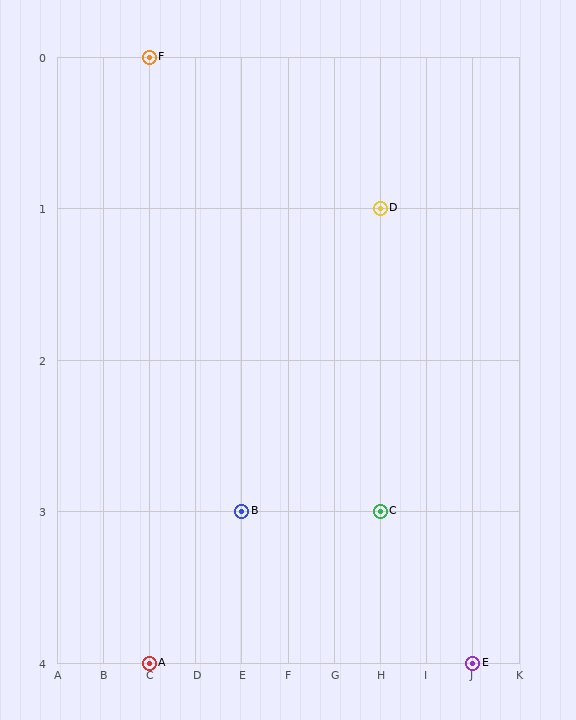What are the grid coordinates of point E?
Point E is at grid coordinates (J, 4).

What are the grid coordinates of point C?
Point C is at grid coordinates (H, 3).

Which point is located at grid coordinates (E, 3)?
Point B is at (E, 3).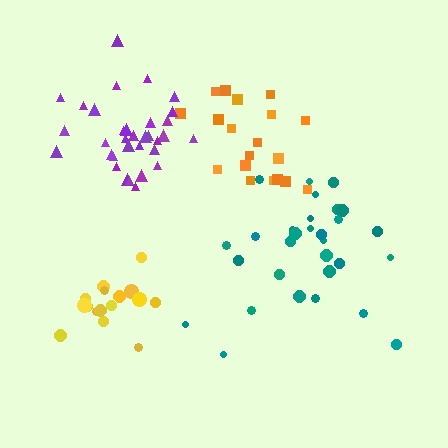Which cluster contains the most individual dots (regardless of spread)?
Purple (33).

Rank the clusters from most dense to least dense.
purple, yellow, teal, orange.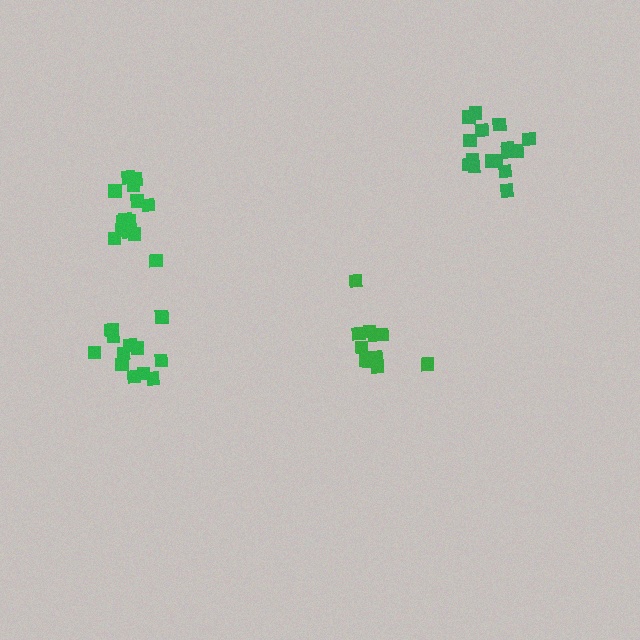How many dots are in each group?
Group 1: 12 dots, Group 2: 16 dots, Group 3: 13 dots, Group 4: 14 dots (55 total).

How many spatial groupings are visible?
There are 4 spatial groupings.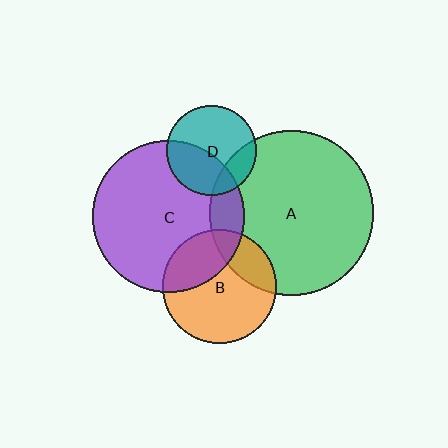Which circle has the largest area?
Circle A (green).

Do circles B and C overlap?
Yes.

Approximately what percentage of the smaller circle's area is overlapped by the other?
Approximately 30%.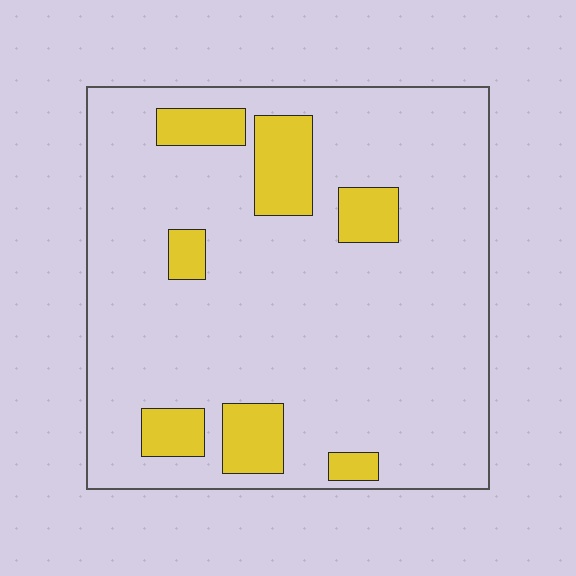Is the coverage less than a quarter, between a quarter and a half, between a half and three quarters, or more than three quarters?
Less than a quarter.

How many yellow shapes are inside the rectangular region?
7.